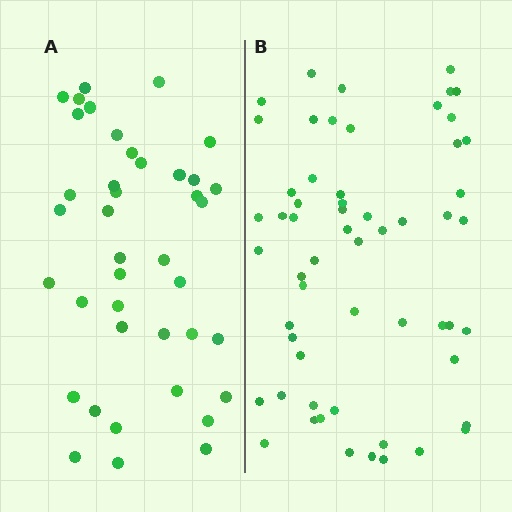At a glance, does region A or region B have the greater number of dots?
Region B (the right region) has more dots.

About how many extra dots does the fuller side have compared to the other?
Region B has approximately 20 more dots than region A.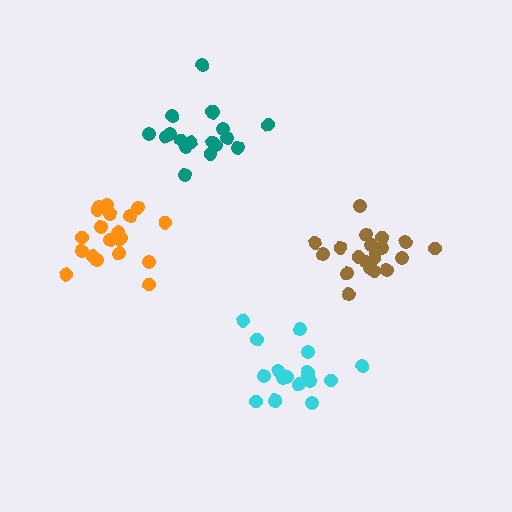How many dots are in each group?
Group 1: 20 dots, Group 2: 20 dots, Group 3: 18 dots, Group 4: 18 dots (76 total).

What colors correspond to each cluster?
The clusters are colored: brown, orange, cyan, teal.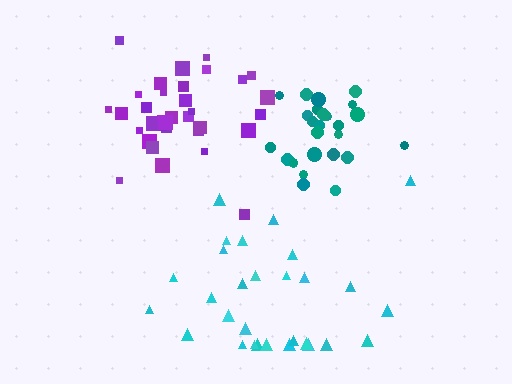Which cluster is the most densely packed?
Teal.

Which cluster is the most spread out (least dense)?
Cyan.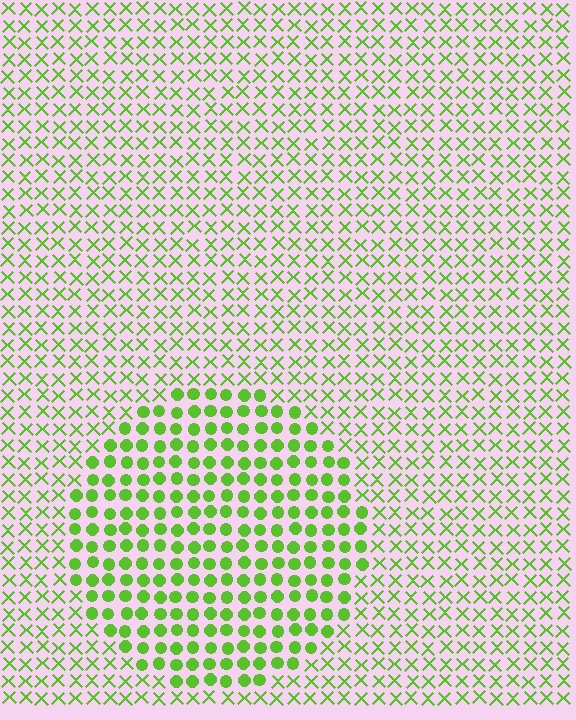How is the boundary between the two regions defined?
The boundary is defined by a change in element shape: circles inside vs. X marks outside. All elements share the same color and spacing.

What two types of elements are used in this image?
The image uses circles inside the circle region and X marks outside it.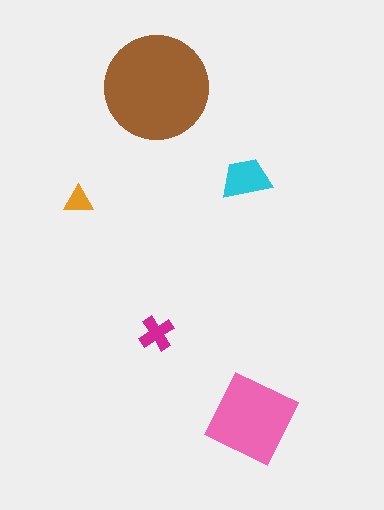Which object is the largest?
The brown circle.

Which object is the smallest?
The orange triangle.